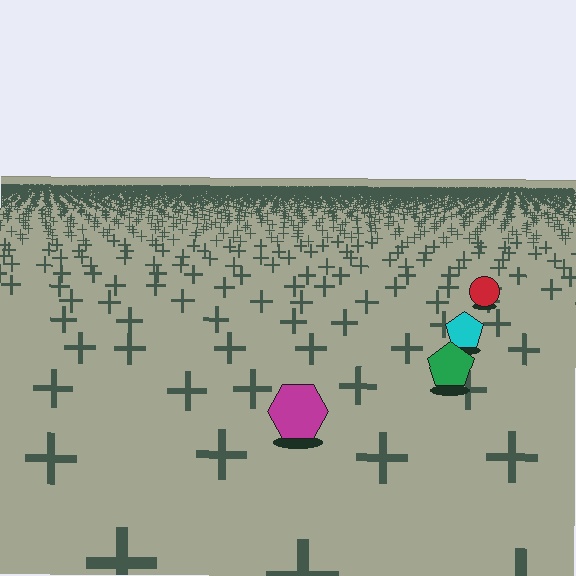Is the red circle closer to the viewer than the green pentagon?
No. The green pentagon is closer — you can tell from the texture gradient: the ground texture is coarser near it.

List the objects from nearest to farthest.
From nearest to farthest: the magenta hexagon, the green pentagon, the cyan pentagon, the red circle.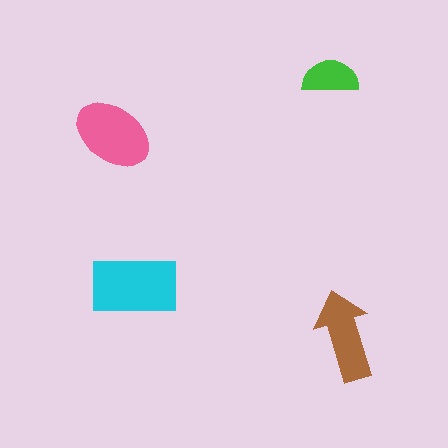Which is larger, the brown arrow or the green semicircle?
The brown arrow.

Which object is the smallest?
The green semicircle.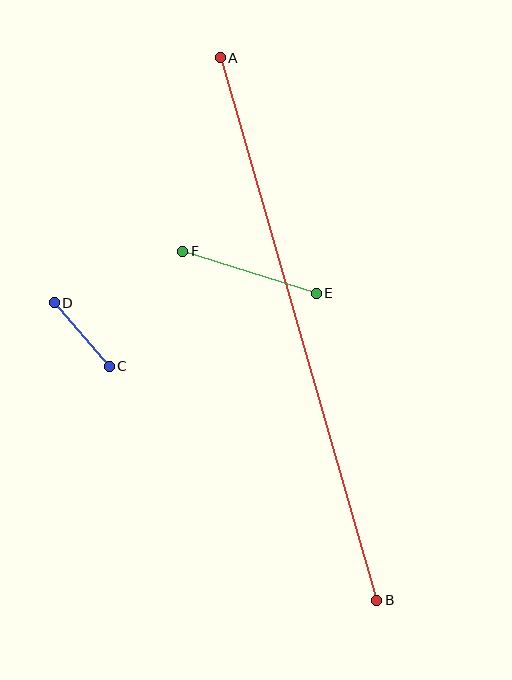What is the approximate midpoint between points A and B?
The midpoint is at approximately (298, 329) pixels.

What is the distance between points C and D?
The distance is approximately 84 pixels.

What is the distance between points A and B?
The distance is approximately 564 pixels.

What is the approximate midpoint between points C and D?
The midpoint is at approximately (82, 334) pixels.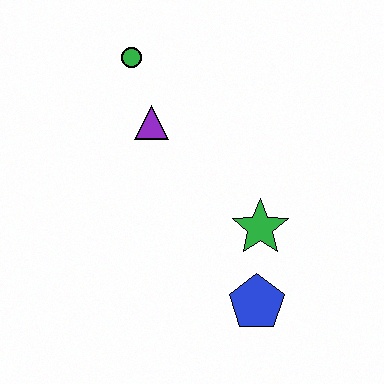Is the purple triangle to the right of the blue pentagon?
No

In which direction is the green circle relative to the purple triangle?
The green circle is above the purple triangle.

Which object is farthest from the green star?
The green circle is farthest from the green star.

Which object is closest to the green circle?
The purple triangle is closest to the green circle.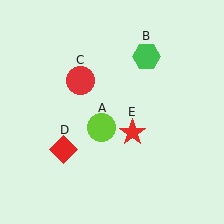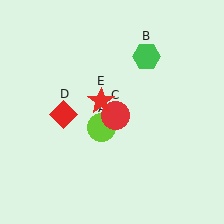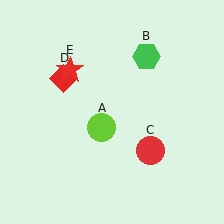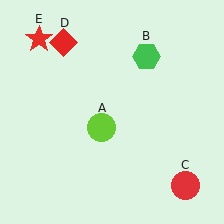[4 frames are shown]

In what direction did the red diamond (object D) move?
The red diamond (object D) moved up.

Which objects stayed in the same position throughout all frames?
Lime circle (object A) and green hexagon (object B) remained stationary.